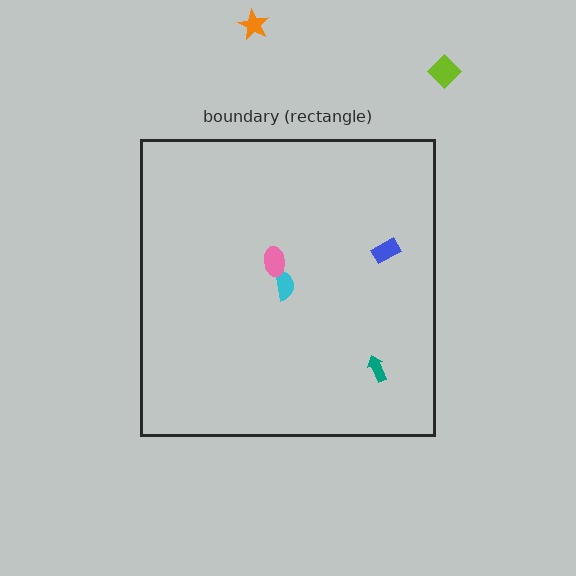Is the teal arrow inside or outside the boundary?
Inside.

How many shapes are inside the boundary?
4 inside, 2 outside.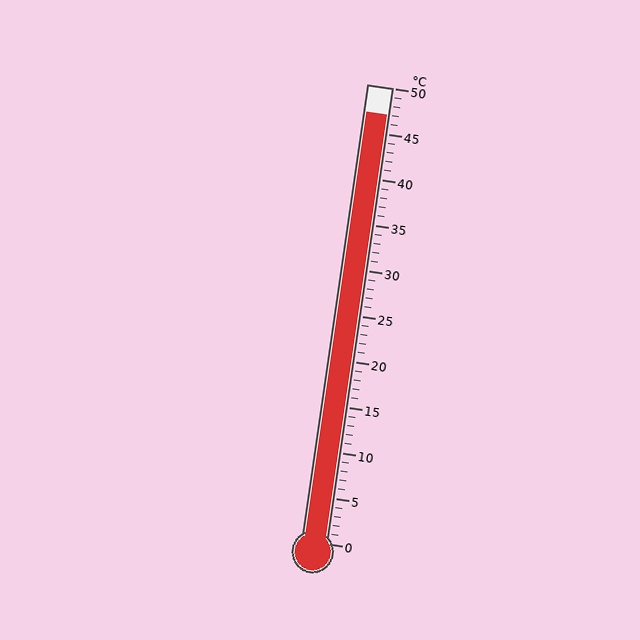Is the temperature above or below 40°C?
The temperature is above 40°C.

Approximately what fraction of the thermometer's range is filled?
The thermometer is filled to approximately 95% of its range.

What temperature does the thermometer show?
The thermometer shows approximately 47°C.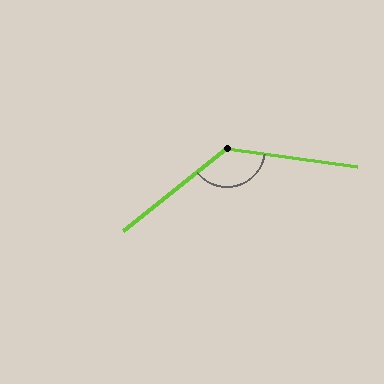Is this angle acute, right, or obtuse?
It is obtuse.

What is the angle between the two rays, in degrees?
Approximately 134 degrees.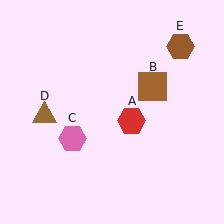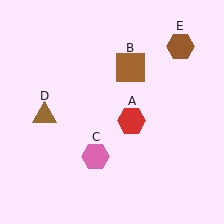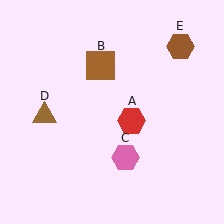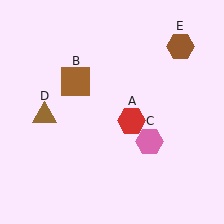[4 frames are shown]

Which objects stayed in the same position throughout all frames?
Red hexagon (object A) and brown triangle (object D) and brown hexagon (object E) remained stationary.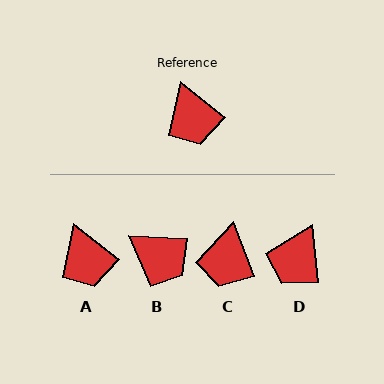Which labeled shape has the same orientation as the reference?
A.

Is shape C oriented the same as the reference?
No, it is off by about 30 degrees.